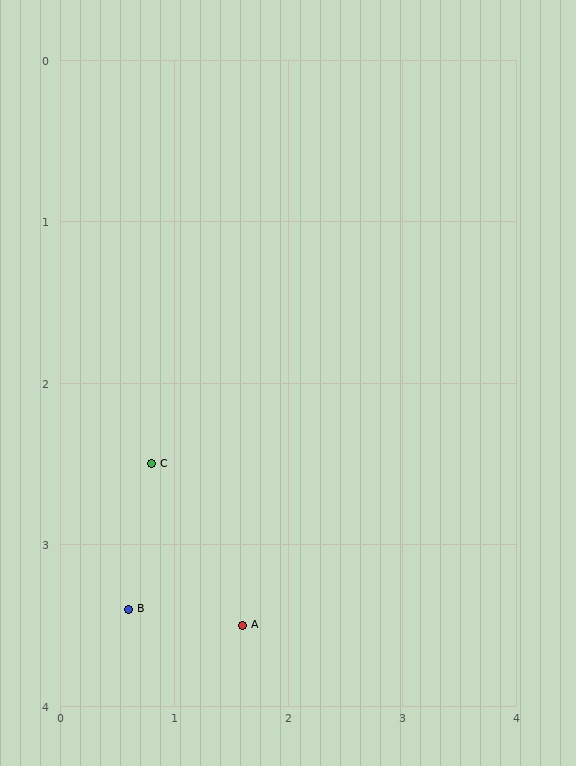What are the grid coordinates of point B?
Point B is at approximately (0.6, 3.4).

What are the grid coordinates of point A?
Point A is at approximately (1.6, 3.5).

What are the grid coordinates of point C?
Point C is at approximately (0.8, 2.5).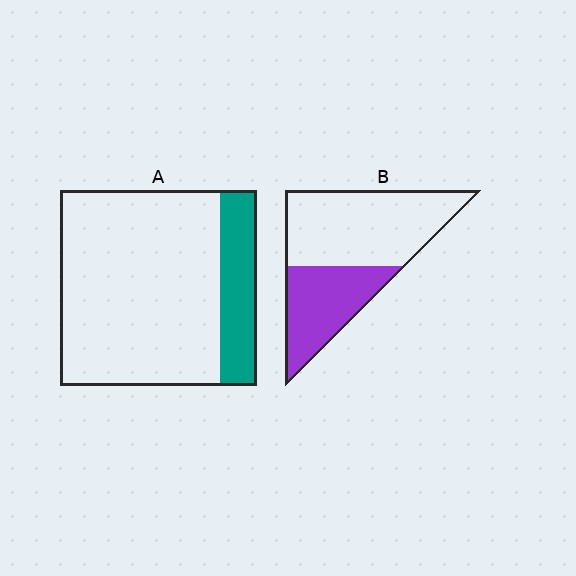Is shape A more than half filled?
No.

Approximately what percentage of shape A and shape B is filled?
A is approximately 20% and B is approximately 40%.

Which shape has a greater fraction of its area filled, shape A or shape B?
Shape B.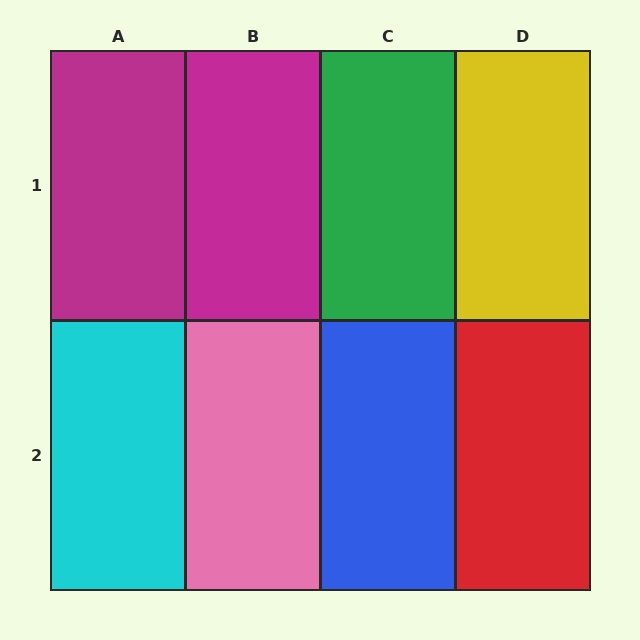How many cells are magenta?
2 cells are magenta.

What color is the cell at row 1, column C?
Green.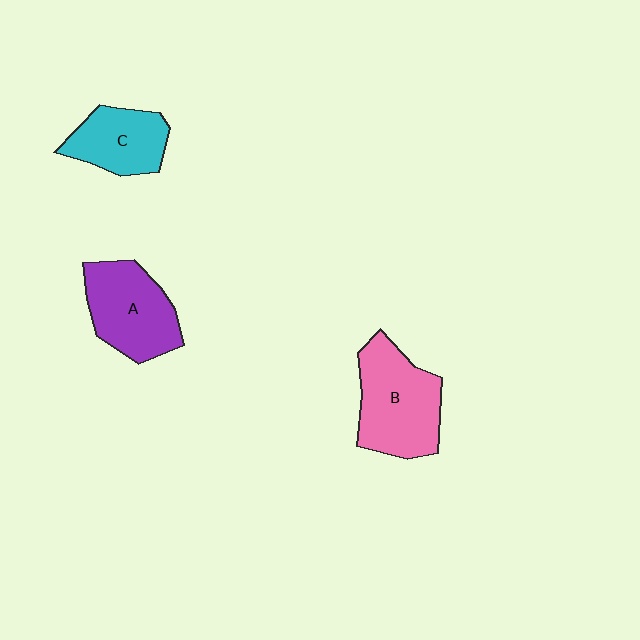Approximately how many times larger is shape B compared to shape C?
Approximately 1.5 times.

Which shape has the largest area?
Shape B (pink).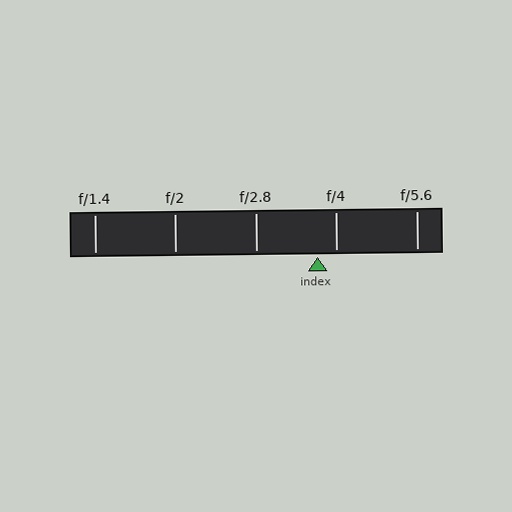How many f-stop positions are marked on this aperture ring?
There are 5 f-stop positions marked.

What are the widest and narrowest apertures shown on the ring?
The widest aperture shown is f/1.4 and the narrowest is f/5.6.